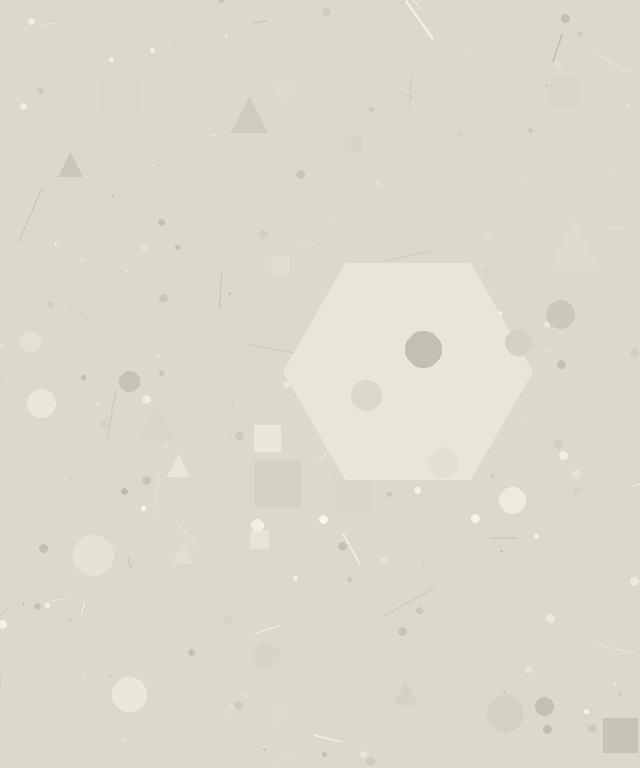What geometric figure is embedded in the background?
A hexagon is embedded in the background.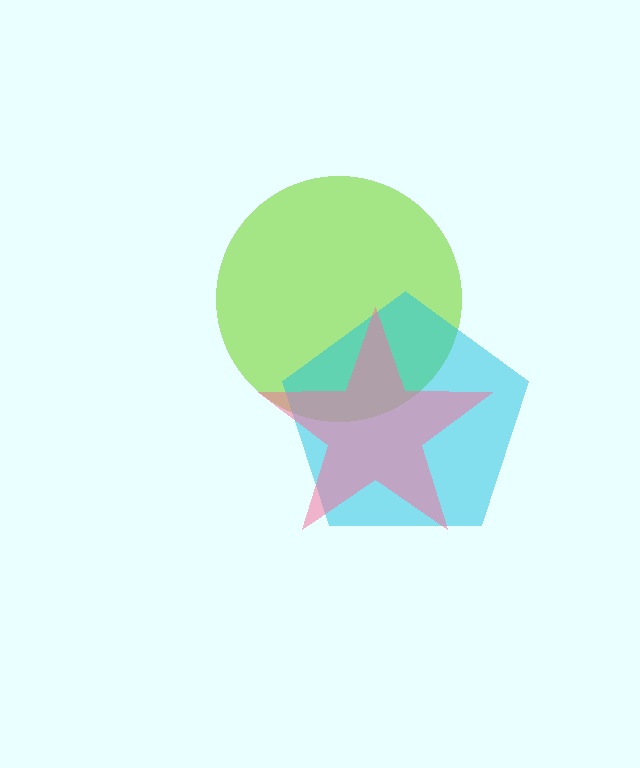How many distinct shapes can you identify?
There are 3 distinct shapes: a lime circle, a cyan pentagon, a pink star.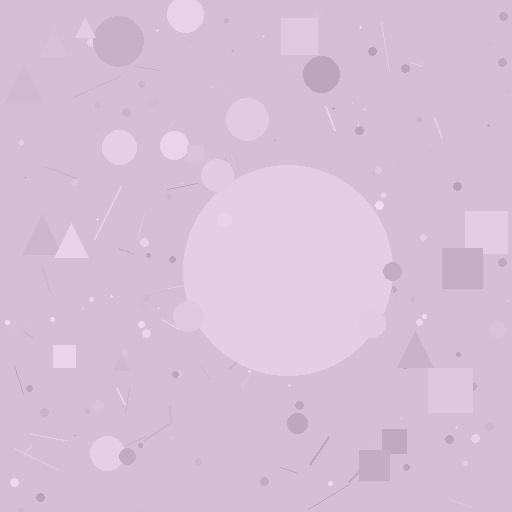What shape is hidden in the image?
A circle is hidden in the image.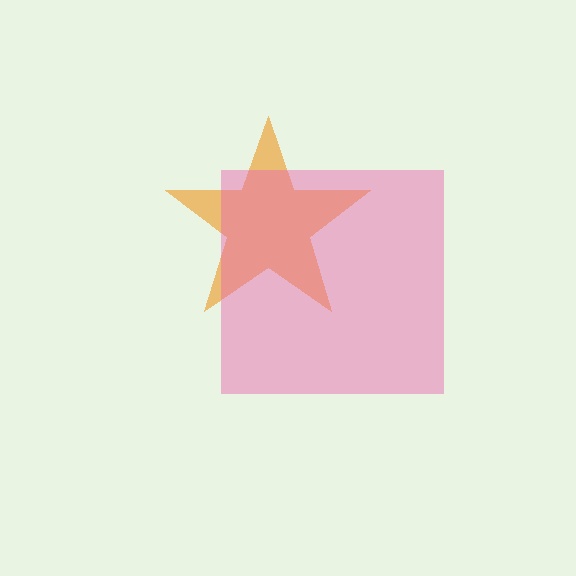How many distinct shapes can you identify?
There are 2 distinct shapes: an orange star, a pink square.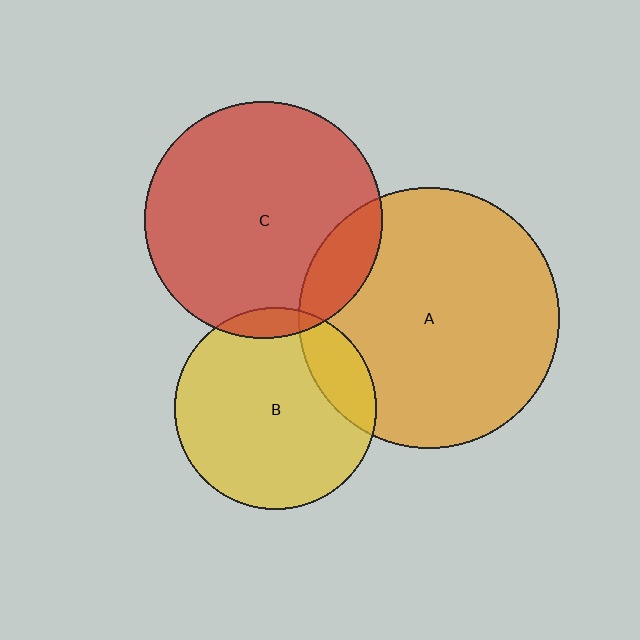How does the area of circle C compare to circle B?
Approximately 1.4 times.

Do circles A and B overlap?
Yes.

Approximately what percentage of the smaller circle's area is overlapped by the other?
Approximately 15%.